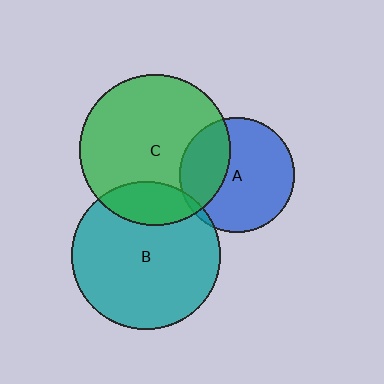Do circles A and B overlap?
Yes.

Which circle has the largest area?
Circle C (green).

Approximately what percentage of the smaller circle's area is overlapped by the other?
Approximately 5%.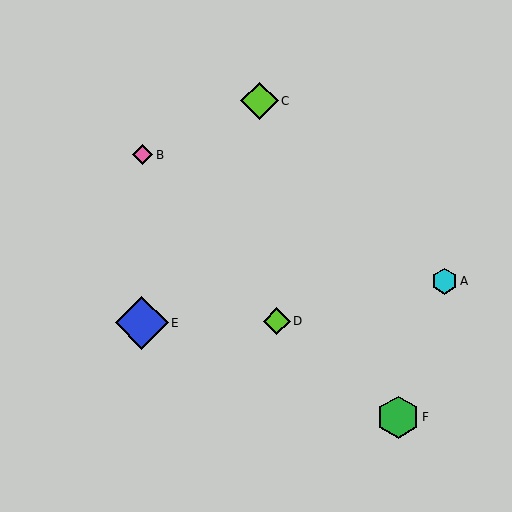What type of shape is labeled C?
Shape C is a lime diamond.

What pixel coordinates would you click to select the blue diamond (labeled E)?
Click at (142, 323) to select the blue diamond E.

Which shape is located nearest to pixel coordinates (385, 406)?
The green hexagon (labeled F) at (398, 417) is nearest to that location.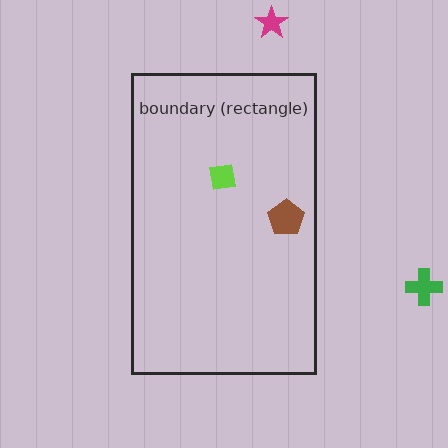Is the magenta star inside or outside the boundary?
Outside.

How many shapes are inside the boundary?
2 inside, 2 outside.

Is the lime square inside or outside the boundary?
Inside.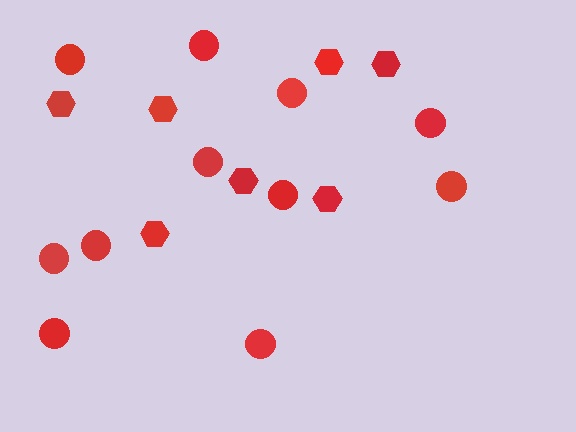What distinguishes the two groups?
There are 2 groups: one group of circles (11) and one group of hexagons (7).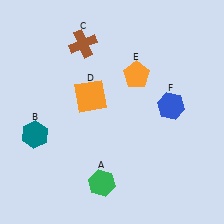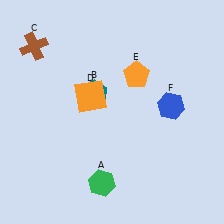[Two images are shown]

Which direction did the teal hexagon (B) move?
The teal hexagon (B) moved right.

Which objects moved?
The objects that moved are: the teal hexagon (B), the brown cross (C).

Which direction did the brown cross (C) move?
The brown cross (C) moved left.